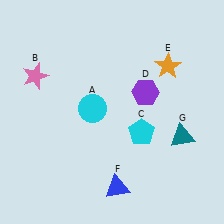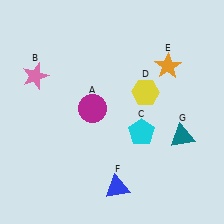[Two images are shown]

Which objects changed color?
A changed from cyan to magenta. D changed from purple to yellow.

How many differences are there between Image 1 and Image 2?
There are 2 differences between the two images.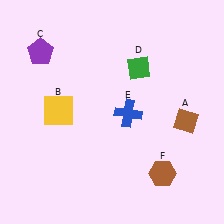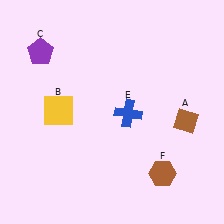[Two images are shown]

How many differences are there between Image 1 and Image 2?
There is 1 difference between the two images.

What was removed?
The green diamond (D) was removed in Image 2.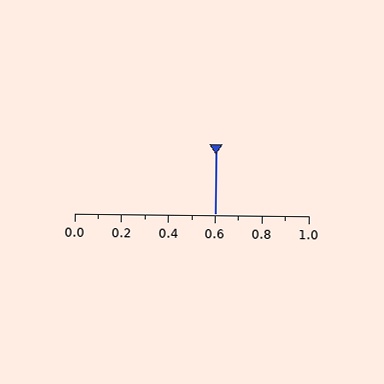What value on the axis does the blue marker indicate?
The marker indicates approximately 0.6.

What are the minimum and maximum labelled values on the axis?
The axis runs from 0.0 to 1.0.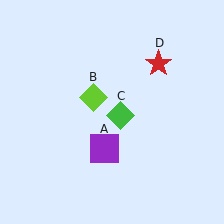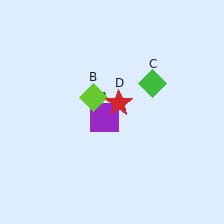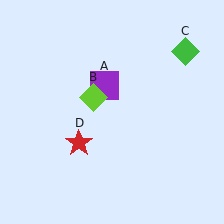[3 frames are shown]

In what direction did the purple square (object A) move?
The purple square (object A) moved up.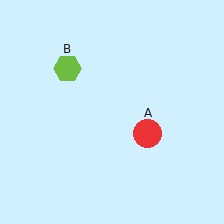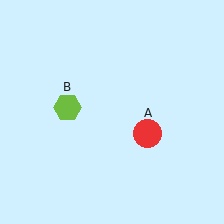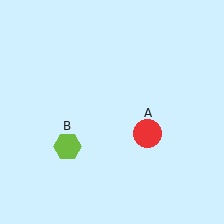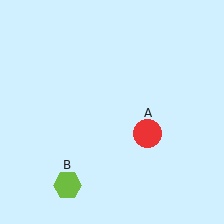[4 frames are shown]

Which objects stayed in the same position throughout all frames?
Red circle (object A) remained stationary.